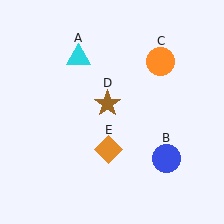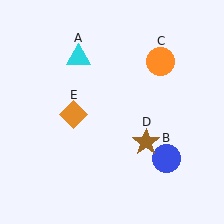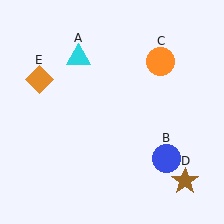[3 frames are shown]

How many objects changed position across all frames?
2 objects changed position: brown star (object D), orange diamond (object E).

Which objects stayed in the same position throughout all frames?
Cyan triangle (object A) and blue circle (object B) and orange circle (object C) remained stationary.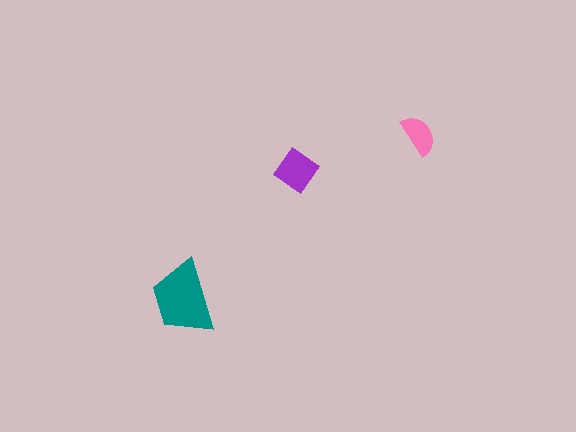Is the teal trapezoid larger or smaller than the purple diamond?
Larger.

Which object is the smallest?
The pink semicircle.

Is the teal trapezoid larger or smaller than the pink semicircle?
Larger.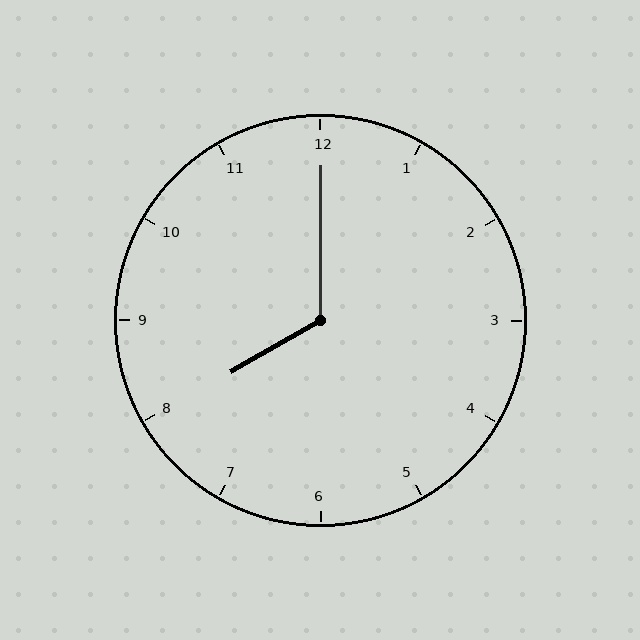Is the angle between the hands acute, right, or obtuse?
It is obtuse.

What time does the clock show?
8:00.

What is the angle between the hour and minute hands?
Approximately 120 degrees.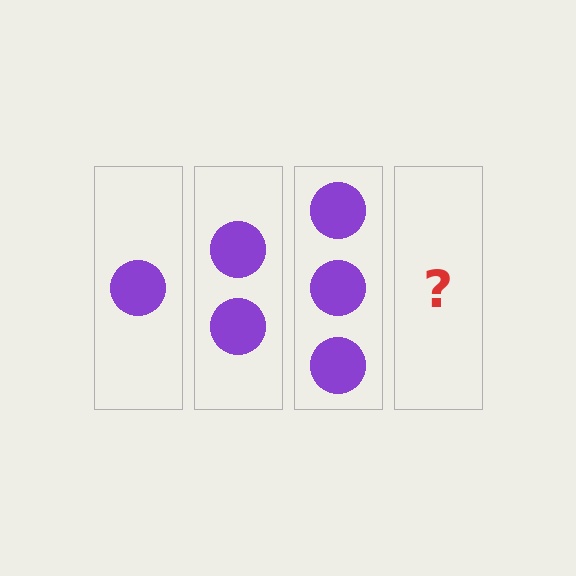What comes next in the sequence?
The next element should be 4 circles.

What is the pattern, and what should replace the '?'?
The pattern is that each step adds one more circle. The '?' should be 4 circles.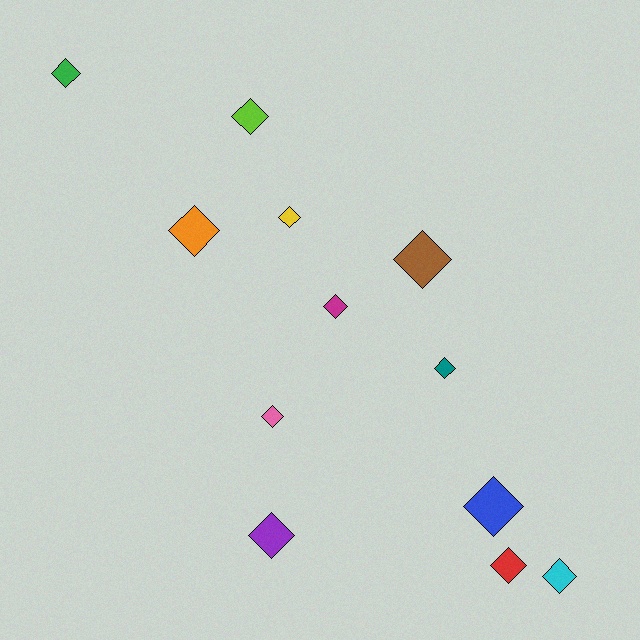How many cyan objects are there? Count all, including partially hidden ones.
There is 1 cyan object.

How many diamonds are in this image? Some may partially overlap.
There are 12 diamonds.